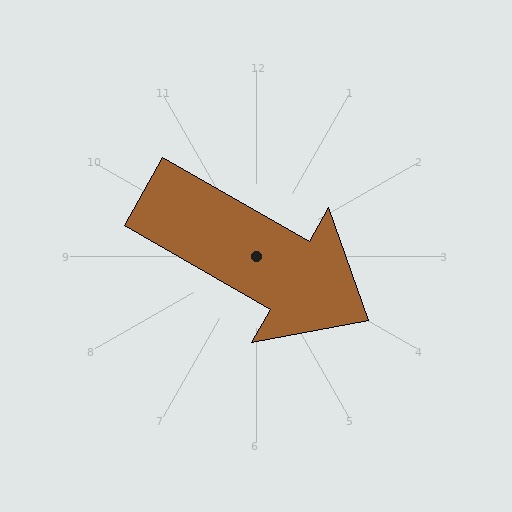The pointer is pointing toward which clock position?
Roughly 4 o'clock.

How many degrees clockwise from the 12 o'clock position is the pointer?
Approximately 120 degrees.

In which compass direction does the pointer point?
Southeast.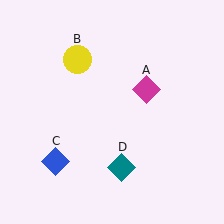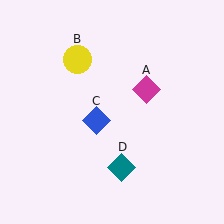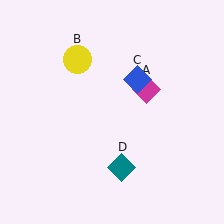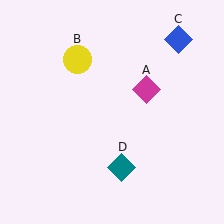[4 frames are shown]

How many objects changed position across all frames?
1 object changed position: blue diamond (object C).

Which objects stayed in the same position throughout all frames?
Magenta diamond (object A) and yellow circle (object B) and teal diamond (object D) remained stationary.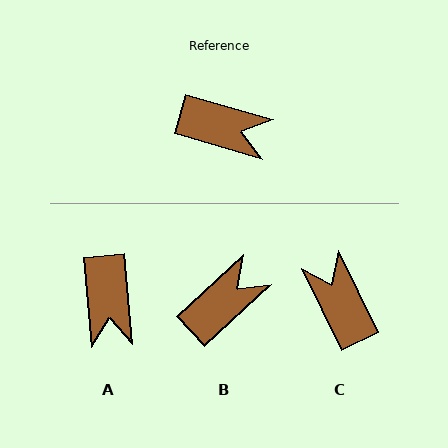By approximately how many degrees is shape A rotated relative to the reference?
Approximately 68 degrees clockwise.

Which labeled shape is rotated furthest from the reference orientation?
C, about 133 degrees away.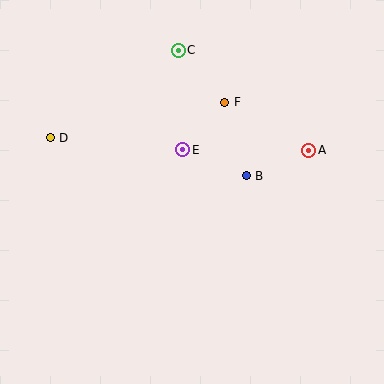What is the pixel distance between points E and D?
The distance between E and D is 133 pixels.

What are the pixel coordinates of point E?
Point E is at (183, 150).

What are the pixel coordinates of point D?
Point D is at (50, 138).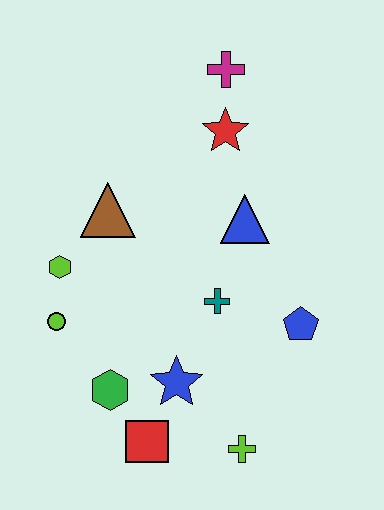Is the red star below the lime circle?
No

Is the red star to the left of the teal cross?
No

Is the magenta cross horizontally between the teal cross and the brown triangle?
No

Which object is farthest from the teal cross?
The magenta cross is farthest from the teal cross.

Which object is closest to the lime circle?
The lime hexagon is closest to the lime circle.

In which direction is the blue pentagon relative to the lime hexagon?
The blue pentagon is to the right of the lime hexagon.